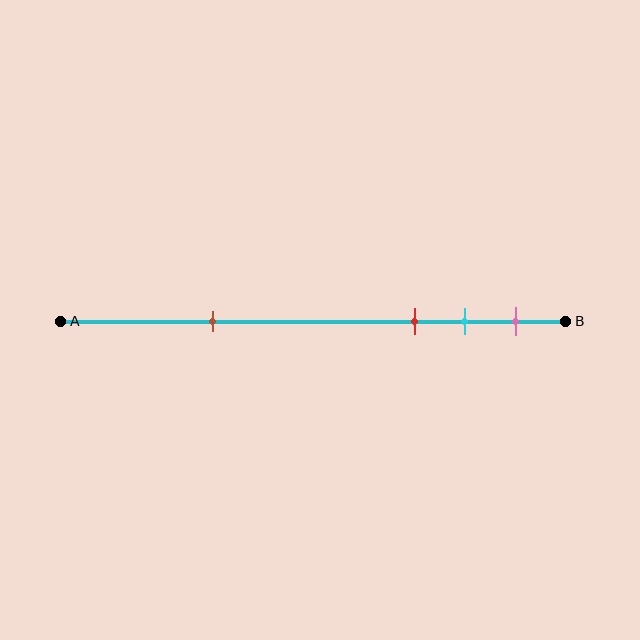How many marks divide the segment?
There are 4 marks dividing the segment.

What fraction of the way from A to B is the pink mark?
The pink mark is approximately 90% (0.9) of the way from A to B.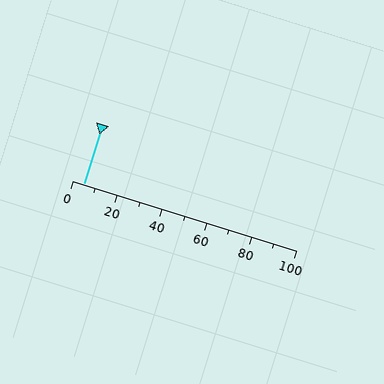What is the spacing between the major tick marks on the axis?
The major ticks are spaced 20 apart.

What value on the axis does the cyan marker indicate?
The marker indicates approximately 5.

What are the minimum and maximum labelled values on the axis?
The axis runs from 0 to 100.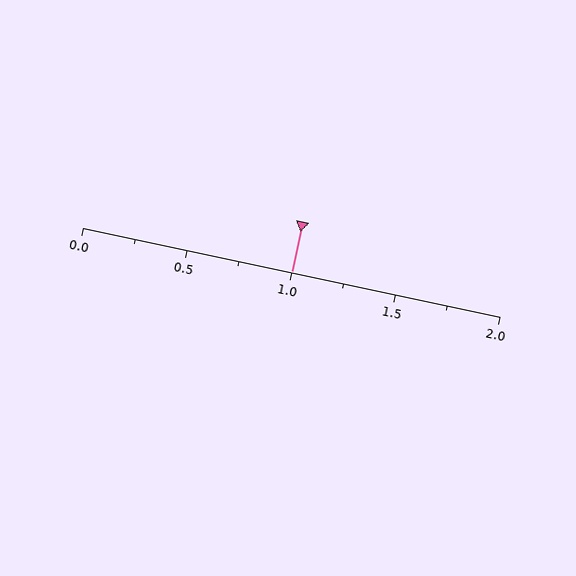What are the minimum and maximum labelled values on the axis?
The axis runs from 0.0 to 2.0.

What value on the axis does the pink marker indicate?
The marker indicates approximately 1.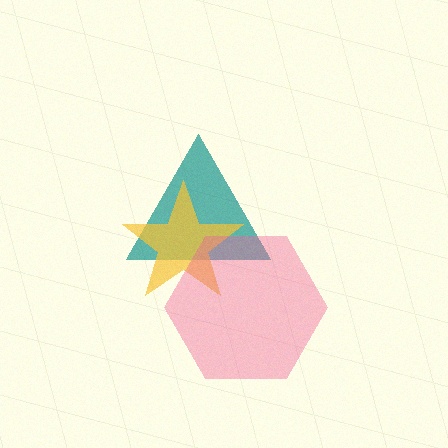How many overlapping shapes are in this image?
There are 3 overlapping shapes in the image.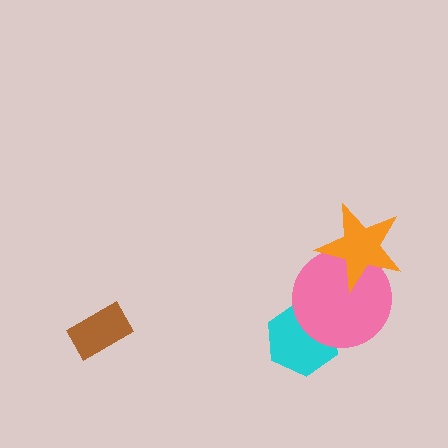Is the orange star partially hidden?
No, no other shape covers it.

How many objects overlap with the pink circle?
2 objects overlap with the pink circle.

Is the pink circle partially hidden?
Yes, it is partially covered by another shape.